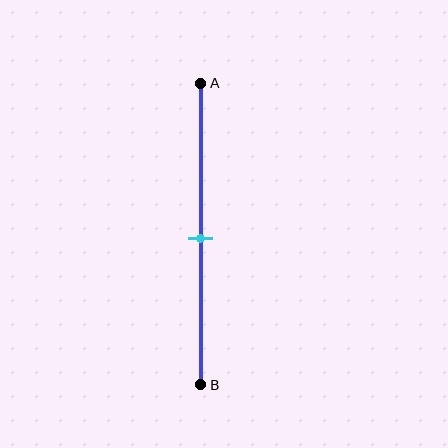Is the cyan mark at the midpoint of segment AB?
Yes, the mark is approximately at the midpoint.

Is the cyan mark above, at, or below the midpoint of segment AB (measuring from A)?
The cyan mark is approximately at the midpoint of segment AB.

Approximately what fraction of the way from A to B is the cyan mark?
The cyan mark is approximately 50% of the way from A to B.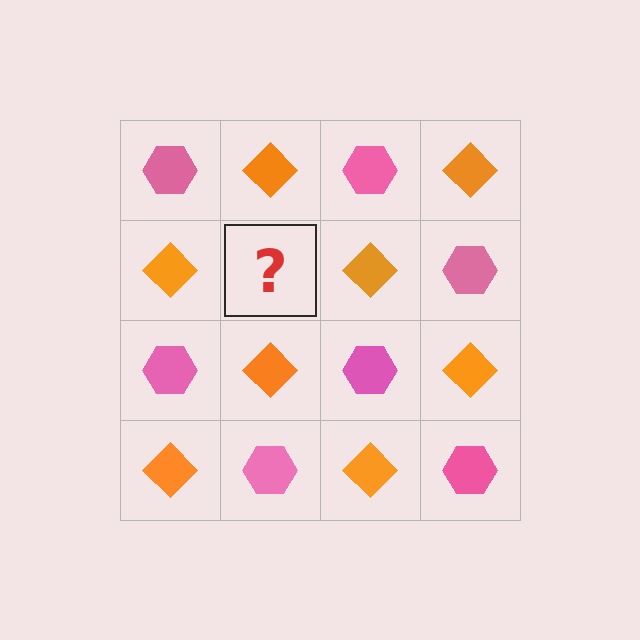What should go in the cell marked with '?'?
The missing cell should contain a pink hexagon.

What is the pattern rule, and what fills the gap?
The rule is that it alternates pink hexagon and orange diamond in a checkerboard pattern. The gap should be filled with a pink hexagon.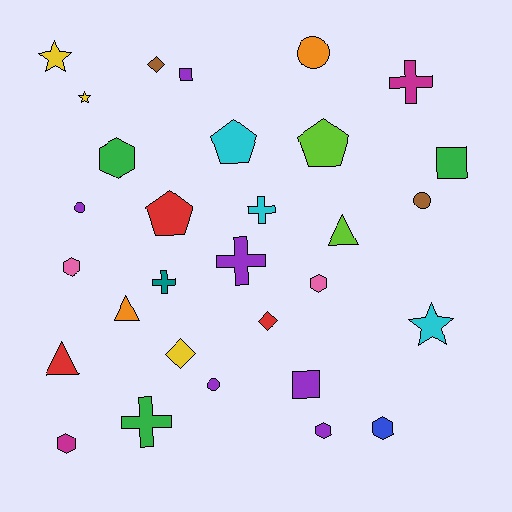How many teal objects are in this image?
There is 1 teal object.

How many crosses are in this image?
There are 5 crosses.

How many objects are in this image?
There are 30 objects.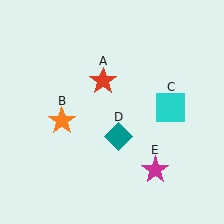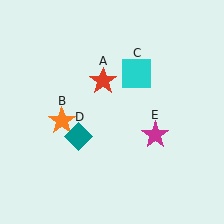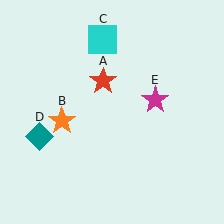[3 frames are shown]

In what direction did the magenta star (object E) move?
The magenta star (object E) moved up.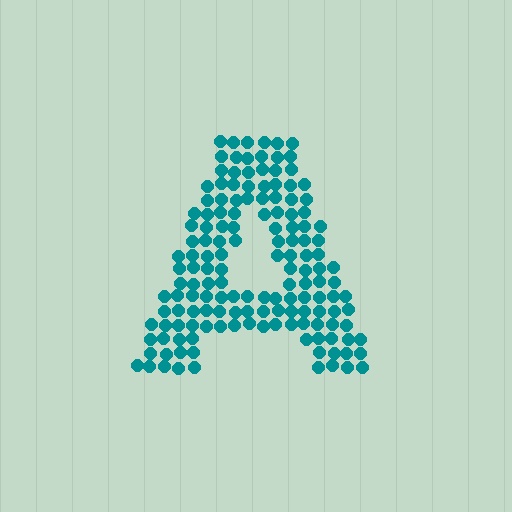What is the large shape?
The large shape is the letter A.